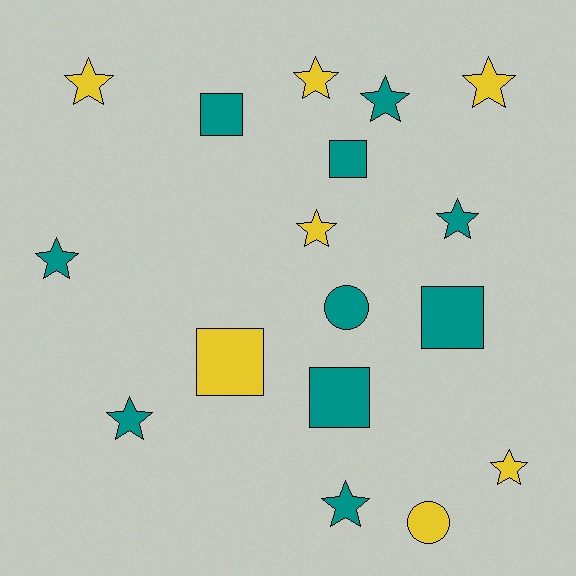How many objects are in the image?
There are 17 objects.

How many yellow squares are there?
There is 1 yellow square.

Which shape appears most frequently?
Star, with 10 objects.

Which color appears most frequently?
Teal, with 10 objects.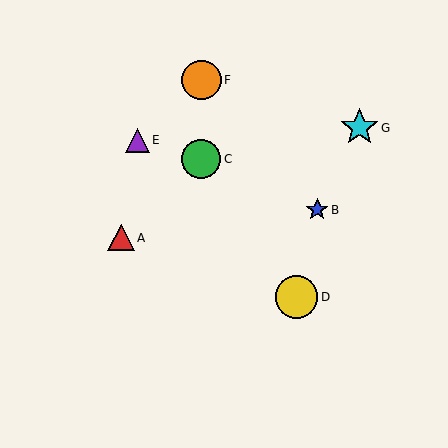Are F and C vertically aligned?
Yes, both are at x≈201.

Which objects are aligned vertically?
Objects C, F are aligned vertically.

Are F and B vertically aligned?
No, F is at x≈201 and B is at x≈317.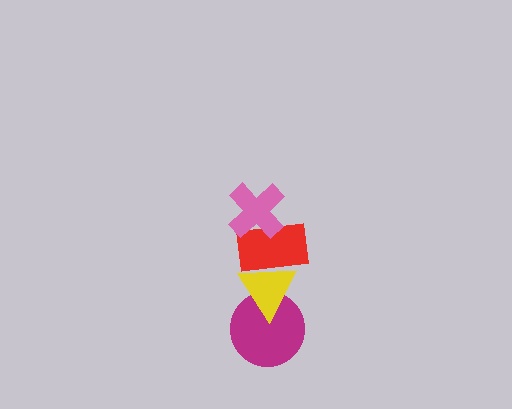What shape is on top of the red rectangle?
The pink cross is on top of the red rectangle.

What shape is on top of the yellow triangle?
The red rectangle is on top of the yellow triangle.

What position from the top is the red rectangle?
The red rectangle is 2nd from the top.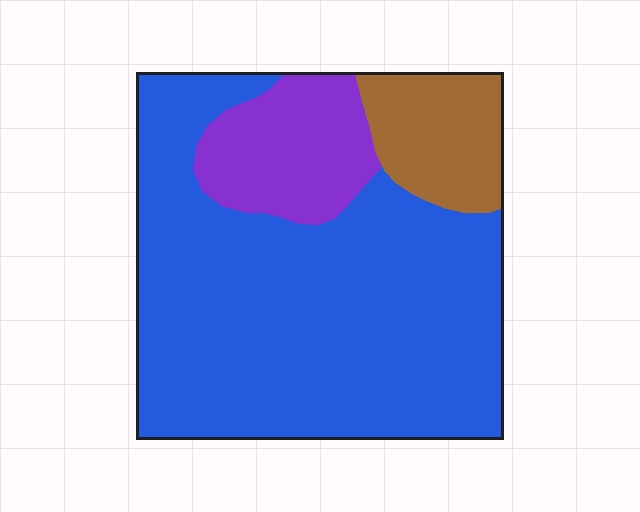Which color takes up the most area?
Blue, at roughly 70%.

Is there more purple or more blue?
Blue.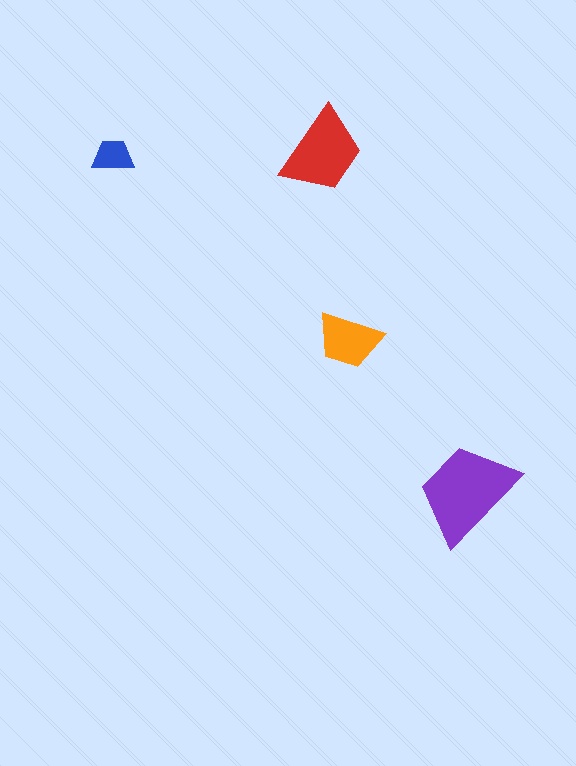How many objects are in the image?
There are 4 objects in the image.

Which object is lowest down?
The purple trapezoid is bottommost.